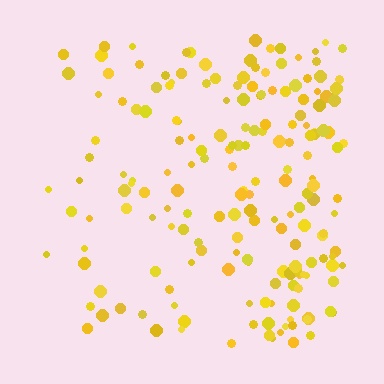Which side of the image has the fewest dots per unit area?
The left.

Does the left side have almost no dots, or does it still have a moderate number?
Still a moderate number, just noticeably fewer than the right.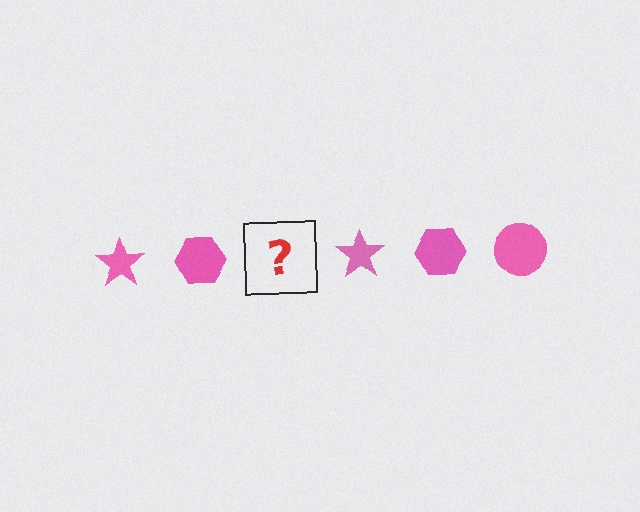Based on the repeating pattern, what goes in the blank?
The blank should be a pink circle.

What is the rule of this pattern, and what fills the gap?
The rule is that the pattern cycles through star, hexagon, circle shapes in pink. The gap should be filled with a pink circle.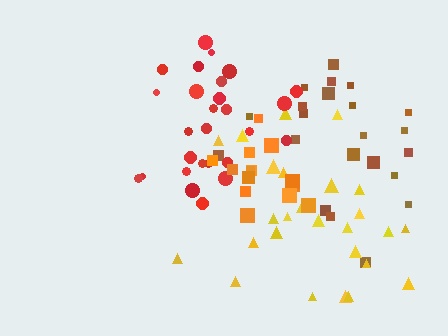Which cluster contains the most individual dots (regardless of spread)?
Yellow (27).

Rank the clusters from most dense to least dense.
orange, red, brown, yellow.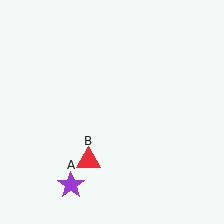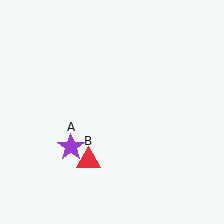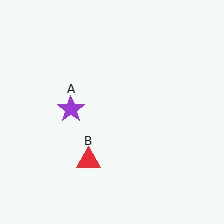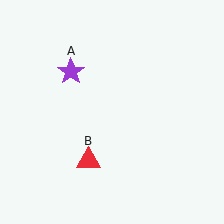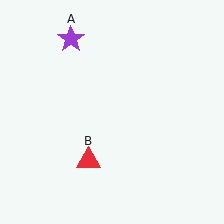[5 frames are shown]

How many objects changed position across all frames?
1 object changed position: purple star (object A).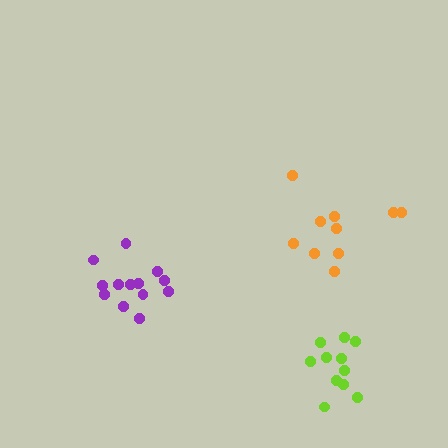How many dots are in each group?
Group 1: 10 dots, Group 2: 13 dots, Group 3: 11 dots (34 total).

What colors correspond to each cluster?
The clusters are colored: orange, purple, lime.